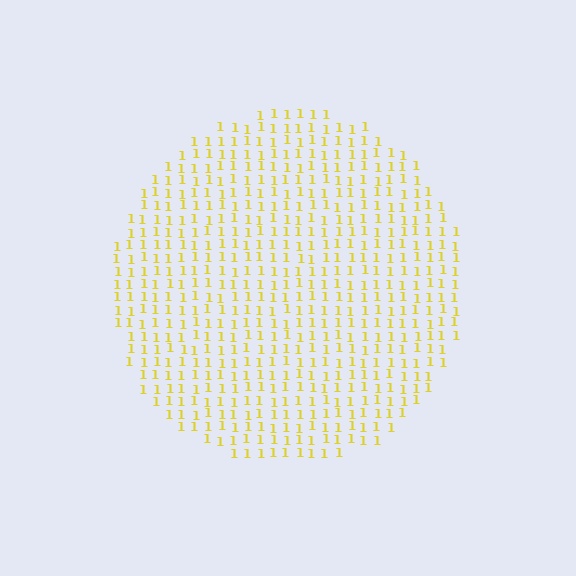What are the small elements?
The small elements are digit 1's.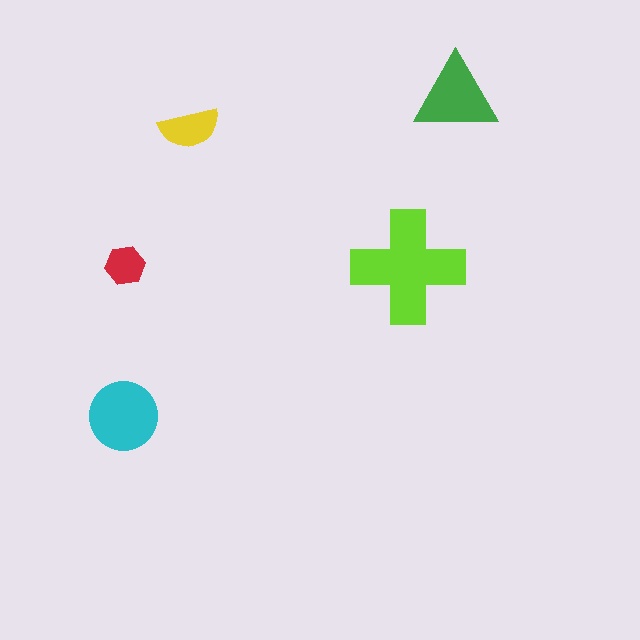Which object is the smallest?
The red hexagon.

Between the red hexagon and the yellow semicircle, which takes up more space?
The yellow semicircle.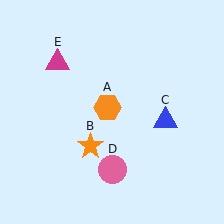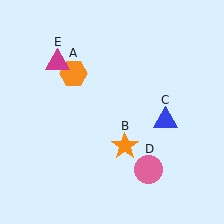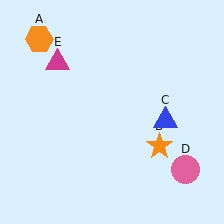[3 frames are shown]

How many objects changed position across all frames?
3 objects changed position: orange hexagon (object A), orange star (object B), pink circle (object D).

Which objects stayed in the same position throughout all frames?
Blue triangle (object C) and magenta triangle (object E) remained stationary.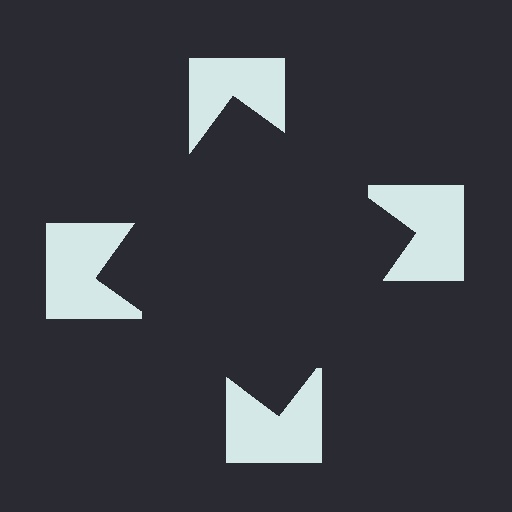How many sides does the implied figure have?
4 sides.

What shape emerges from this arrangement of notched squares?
An illusory square — its edges are inferred from the aligned wedge cuts in the notched squares, not physically drawn.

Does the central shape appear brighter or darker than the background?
It typically appears slightly darker than the background, even though no actual brightness change is drawn.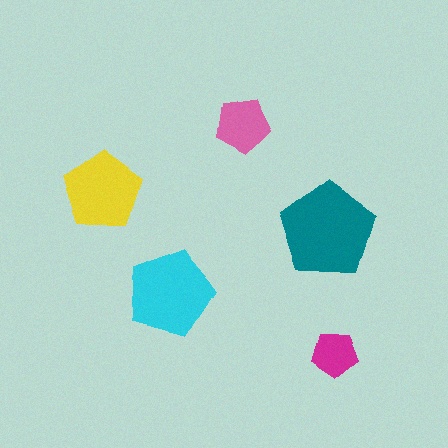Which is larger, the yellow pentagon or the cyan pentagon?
The cyan one.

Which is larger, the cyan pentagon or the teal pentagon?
The teal one.